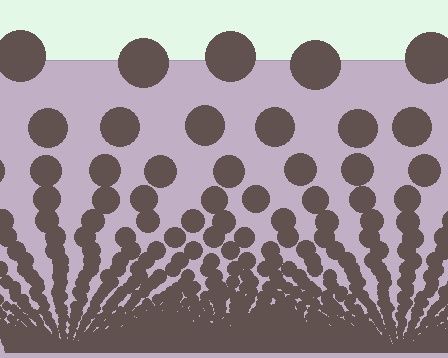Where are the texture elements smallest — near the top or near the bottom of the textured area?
Near the bottom.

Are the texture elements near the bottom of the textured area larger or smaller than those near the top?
Smaller. The gradient is inverted — elements near the bottom are smaller and denser.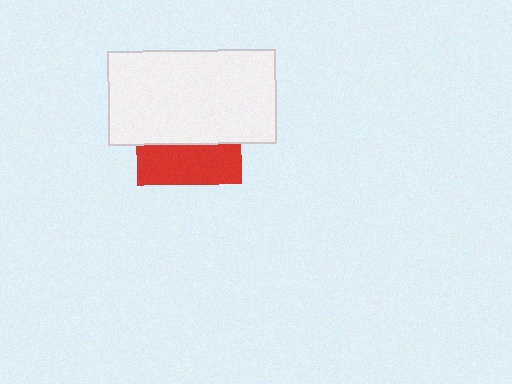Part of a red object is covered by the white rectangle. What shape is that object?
It is a square.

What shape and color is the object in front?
The object in front is a white rectangle.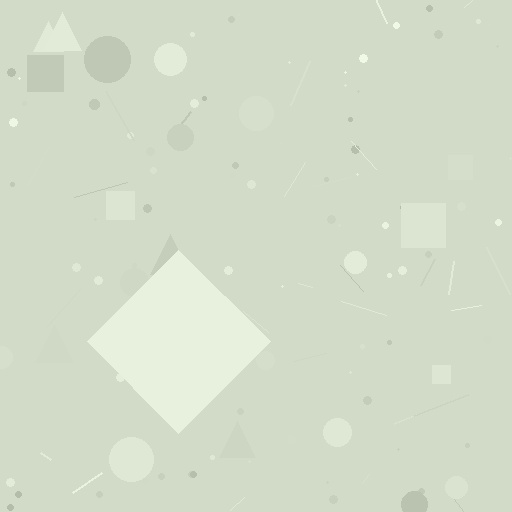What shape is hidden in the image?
A diamond is hidden in the image.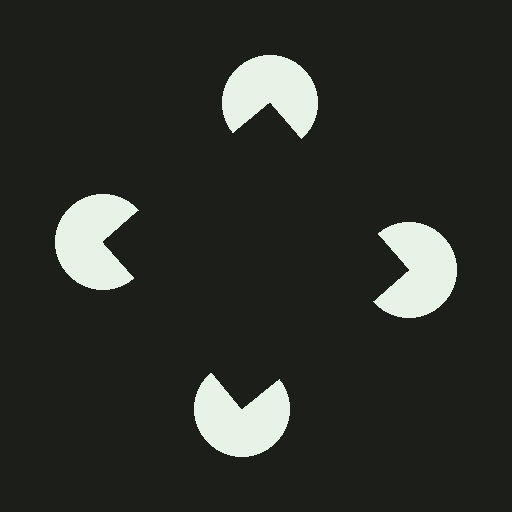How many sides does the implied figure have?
4 sides.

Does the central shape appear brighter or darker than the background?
It typically appears slightly darker than the background, even though no actual brightness change is drawn.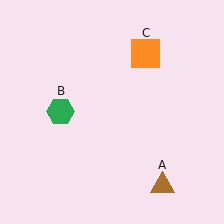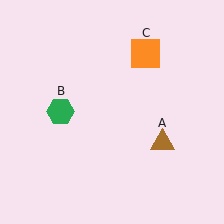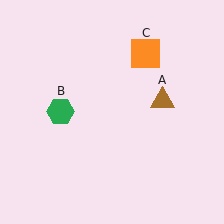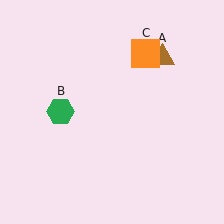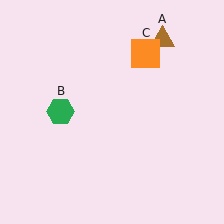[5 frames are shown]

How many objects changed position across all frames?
1 object changed position: brown triangle (object A).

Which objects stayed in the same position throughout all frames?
Green hexagon (object B) and orange square (object C) remained stationary.